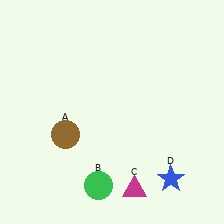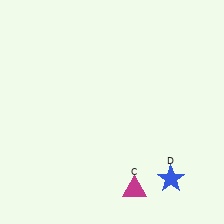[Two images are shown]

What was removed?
The brown circle (A), the green circle (B) were removed in Image 2.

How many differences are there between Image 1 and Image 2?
There are 2 differences between the two images.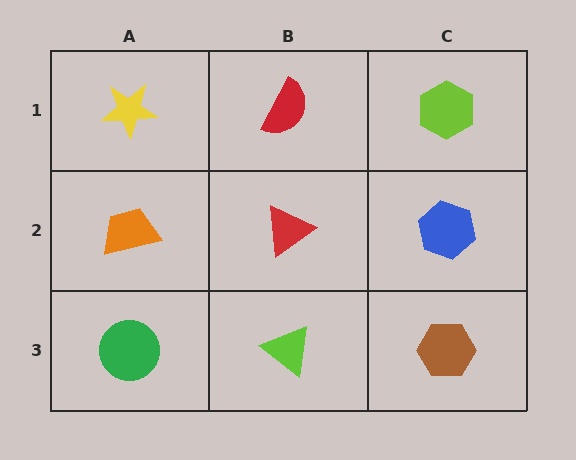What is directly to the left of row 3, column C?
A lime triangle.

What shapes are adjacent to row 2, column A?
A yellow star (row 1, column A), a green circle (row 3, column A), a red triangle (row 2, column B).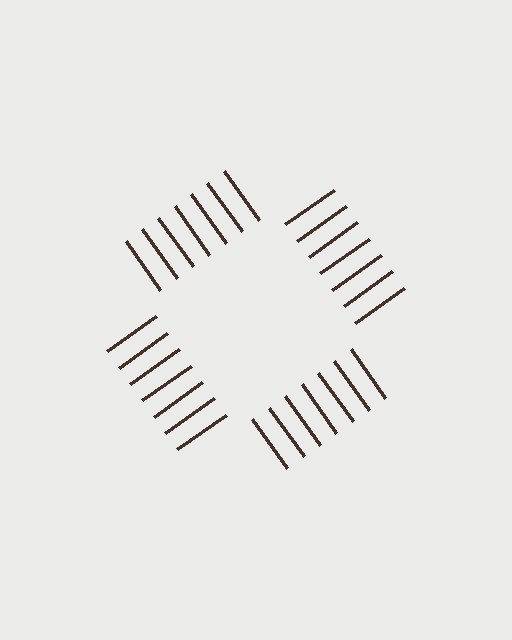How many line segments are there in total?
28 — 7 along each of the 4 edges.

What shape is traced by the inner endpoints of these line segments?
An illusory square — the line segments terminate on its edges but no continuous stroke is drawn.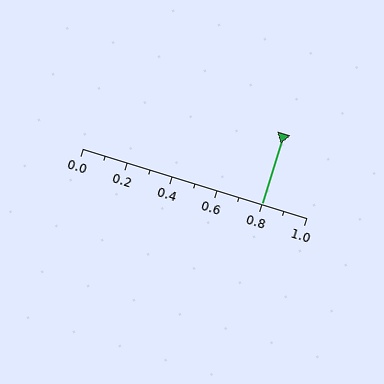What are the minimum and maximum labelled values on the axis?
The axis runs from 0.0 to 1.0.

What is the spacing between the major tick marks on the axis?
The major ticks are spaced 0.2 apart.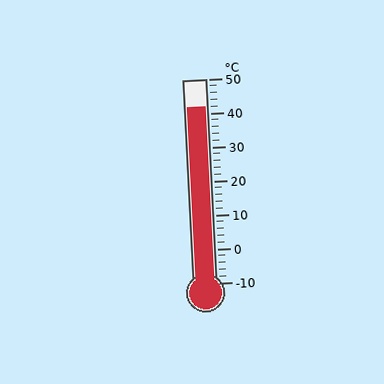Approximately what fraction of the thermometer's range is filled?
The thermometer is filled to approximately 85% of its range.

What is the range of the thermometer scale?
The thermometer scale ranges from -10°C to 50°C.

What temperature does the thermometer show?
The thermometer shows approximately 42°C.